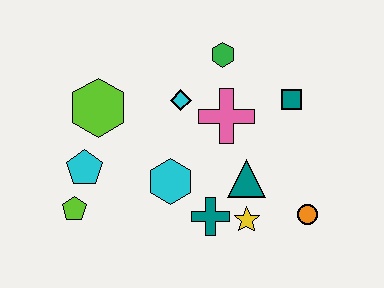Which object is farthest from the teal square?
The lime pentagon is farthest from the teal square.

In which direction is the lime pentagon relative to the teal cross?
The lime pentagon is to the left of the teal cross.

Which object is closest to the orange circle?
The yellow star is closest to the orange circle.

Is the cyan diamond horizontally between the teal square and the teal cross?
No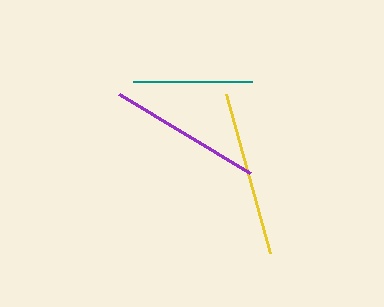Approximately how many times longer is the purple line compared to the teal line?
The purple line is approximately 1.3 times the length of the teal line.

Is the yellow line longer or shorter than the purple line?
The yellow line is longer than the purple line.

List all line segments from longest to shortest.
From longest to shortest: yellow, purple, teal.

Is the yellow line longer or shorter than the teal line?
The yellow line is longer than the teal line.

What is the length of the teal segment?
The teal segment is approximately 118 pixels long.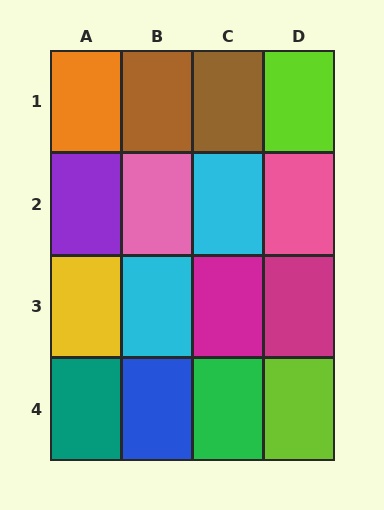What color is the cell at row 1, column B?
Brown.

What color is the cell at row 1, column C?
Brown.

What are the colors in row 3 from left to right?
Yellow, cyan, magenta, magenta.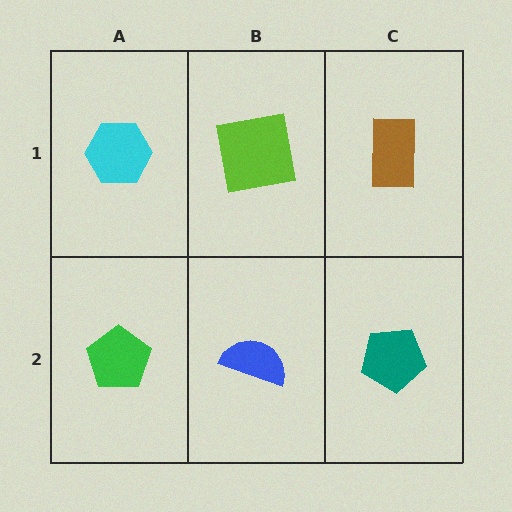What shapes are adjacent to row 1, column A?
A green pentagon (row 2, column A), a lime square (row 1, column B).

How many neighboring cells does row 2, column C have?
2.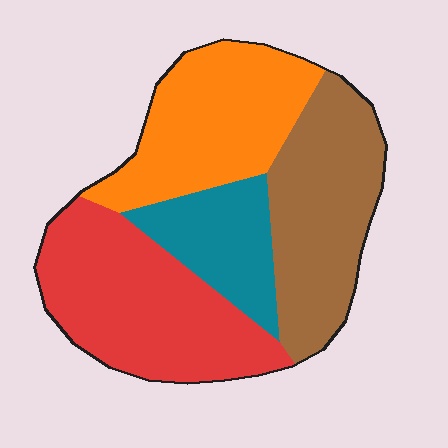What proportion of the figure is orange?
Orange takes up about one quarter (1/4) of the figure.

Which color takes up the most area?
Red, at roughly 30%.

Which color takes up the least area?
Teal, at roughly 15%.